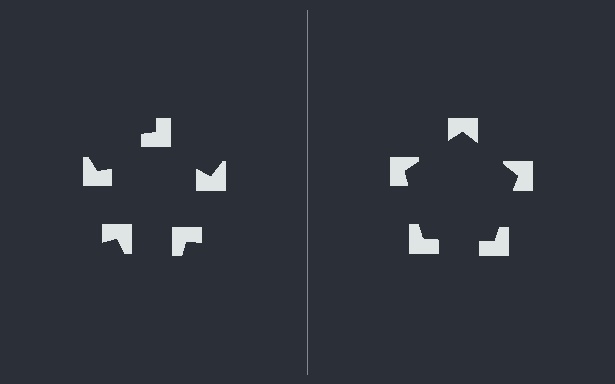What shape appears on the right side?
An illusory pentagon.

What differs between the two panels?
The notched squares are positioned identically on both sides; only the wedge orientations differ. On the right they align to a pentagon; on the left they are misaligned.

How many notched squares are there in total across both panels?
10 — 5 on each side.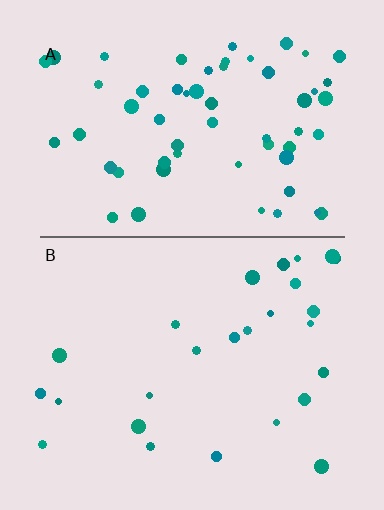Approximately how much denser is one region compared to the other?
Approximately 2.3× — region A over region B.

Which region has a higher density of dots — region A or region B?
A (the top).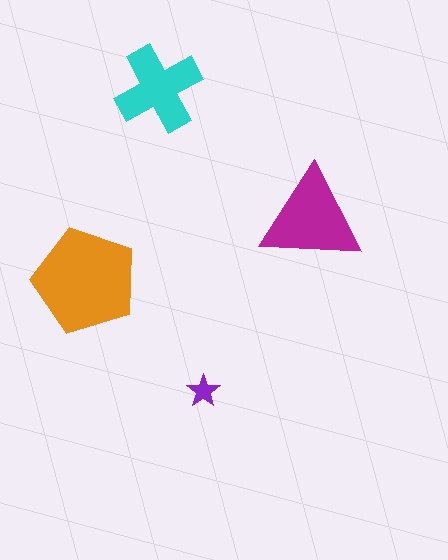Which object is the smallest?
The purple star.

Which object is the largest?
The orange pentagon.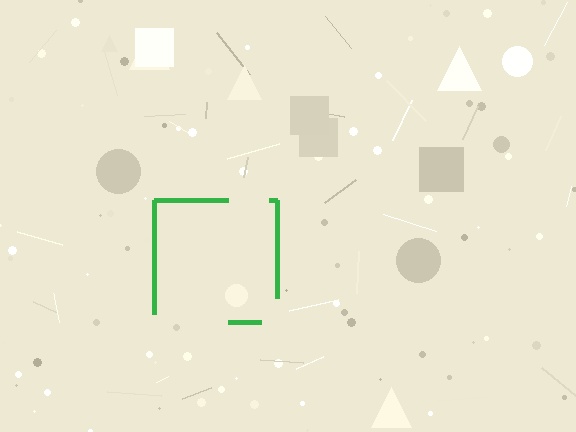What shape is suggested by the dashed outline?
The dashed outline suggests a square.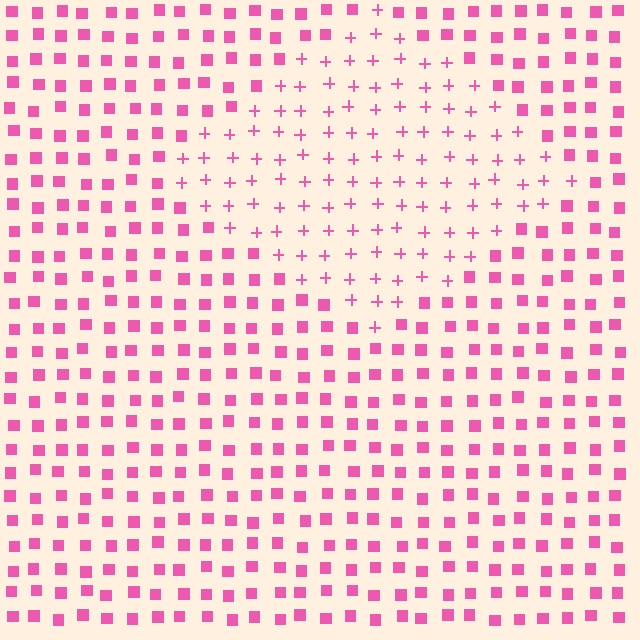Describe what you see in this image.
The image is filled with small pink elements arranged in a uniform grid. A diamond-shaped region contains plus signs, while the surrounding area contains squares. The boundary is defined purely by the change in element shape.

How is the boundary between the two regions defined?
The boundary is defined by a change in element shape: plus signs inside vs. squares outside. All elements share the same color and spacing.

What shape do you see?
I see a diamond.